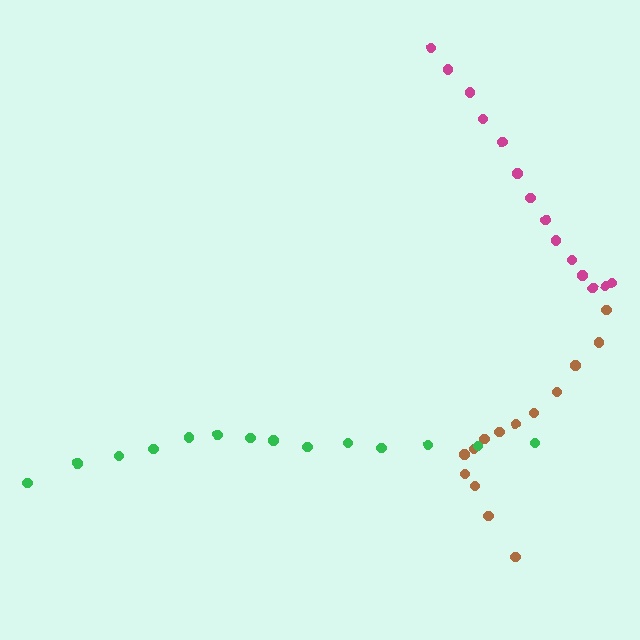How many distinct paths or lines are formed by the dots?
There are 3 distinct paths.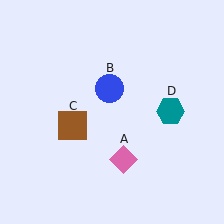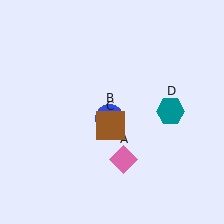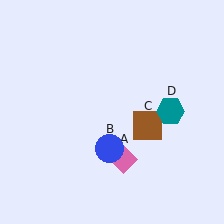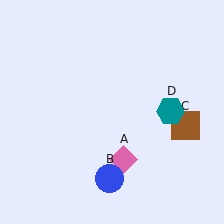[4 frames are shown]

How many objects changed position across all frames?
2 objects changed position: blue circle (object B), brown square (object C).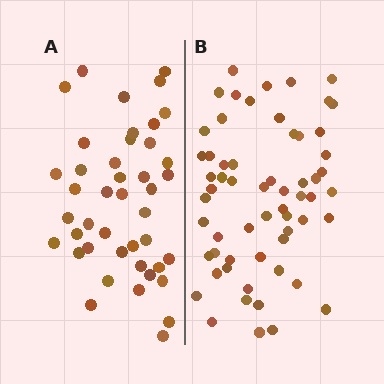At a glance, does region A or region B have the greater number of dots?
Region B (the right region) has more dots.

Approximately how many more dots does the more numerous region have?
Region B has approximately 15 more dots than region A.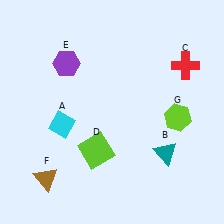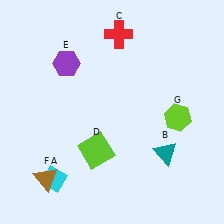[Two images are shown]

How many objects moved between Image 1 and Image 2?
2 objects moved between the two images.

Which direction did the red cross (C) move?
The red cross (C) moved left.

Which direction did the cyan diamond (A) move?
The cyan diamond (A) moved down.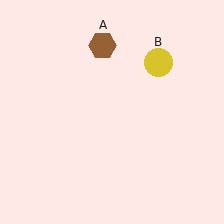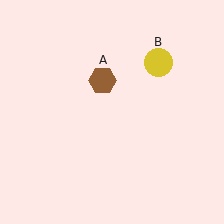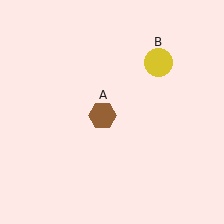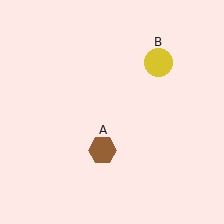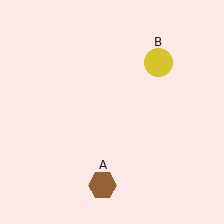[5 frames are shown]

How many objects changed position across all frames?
1 object changed position: brown hexagon (object A).